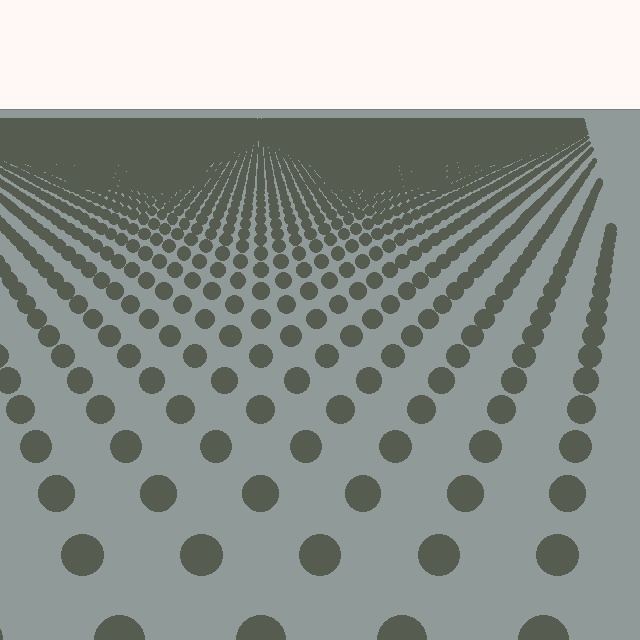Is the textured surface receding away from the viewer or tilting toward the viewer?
The surface is receding away from the viewer. Texture elements get smaller and denser toward the top.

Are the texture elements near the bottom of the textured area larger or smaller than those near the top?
Larger. Near the bottom, elements are closer to the viewer and appear at a bigger on-screen size.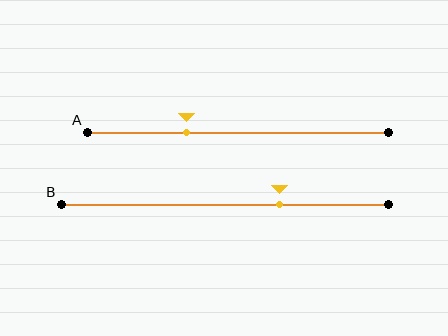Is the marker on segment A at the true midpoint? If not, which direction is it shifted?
No, the marker on segment A is shifted to the left by about 17% of the segment length.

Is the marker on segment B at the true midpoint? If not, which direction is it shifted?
No, the marker on segment B is shifted to the right by about 17% of the segment length.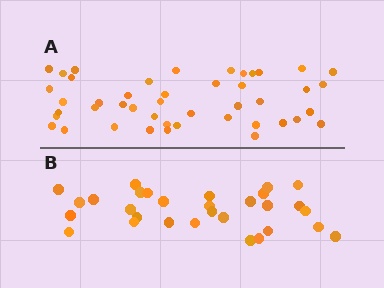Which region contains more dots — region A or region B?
Region A (the top region) has more dots.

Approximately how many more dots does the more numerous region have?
Region A has approximately 15 more dots than region B.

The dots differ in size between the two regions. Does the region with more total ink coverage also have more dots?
No. Region B has more total ink coverage because its dots are larger, but region A actually contains more individual dots. Total area can be misleading — the number of items is what matters here.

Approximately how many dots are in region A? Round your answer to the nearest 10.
About 40 dots. (The exact count is 45, which rounds to 40.)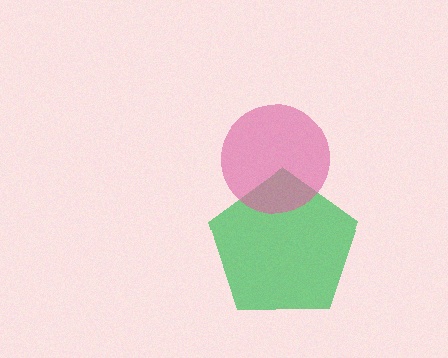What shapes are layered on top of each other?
The layered shapes are: a green pentagon, a pink circle.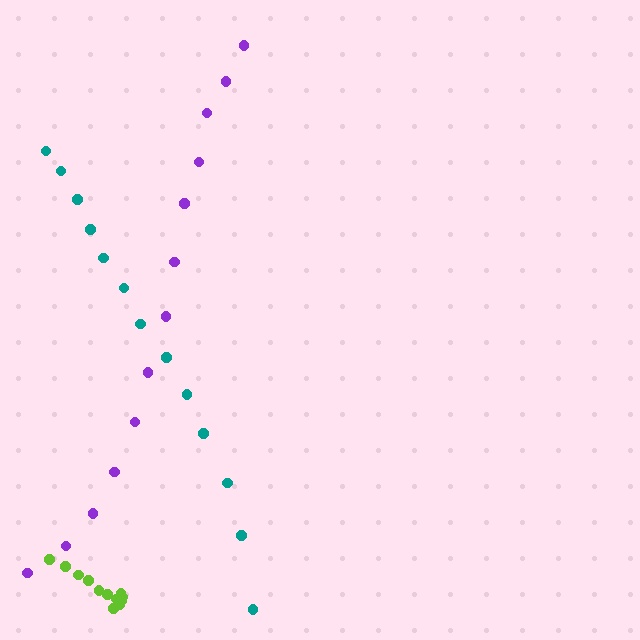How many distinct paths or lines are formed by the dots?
There are 3 distinct paths.